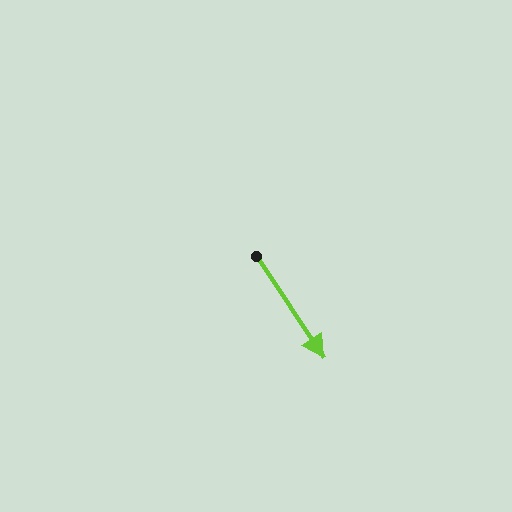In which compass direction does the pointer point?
Southeast.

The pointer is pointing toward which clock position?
Roughly 5 o'clock.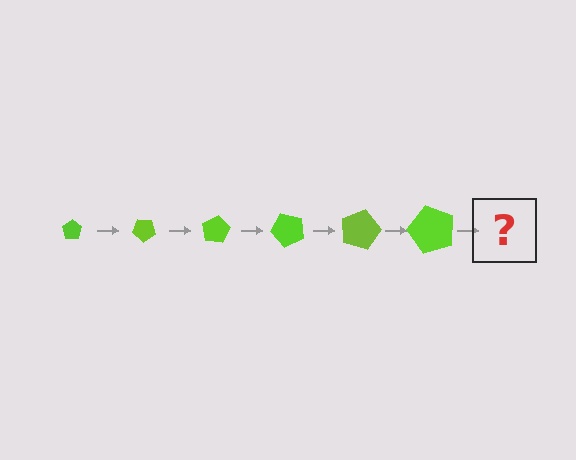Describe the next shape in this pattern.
It should be a pentagon, larger than the previous one and rotated 240 degrees from the start.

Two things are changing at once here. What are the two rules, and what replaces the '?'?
The two rules are that the pentagon grows larger each step and it rotates 40 degrees each step. The '?' should be a pentagon, larger than the previous one and rotated 240 degrees from the start.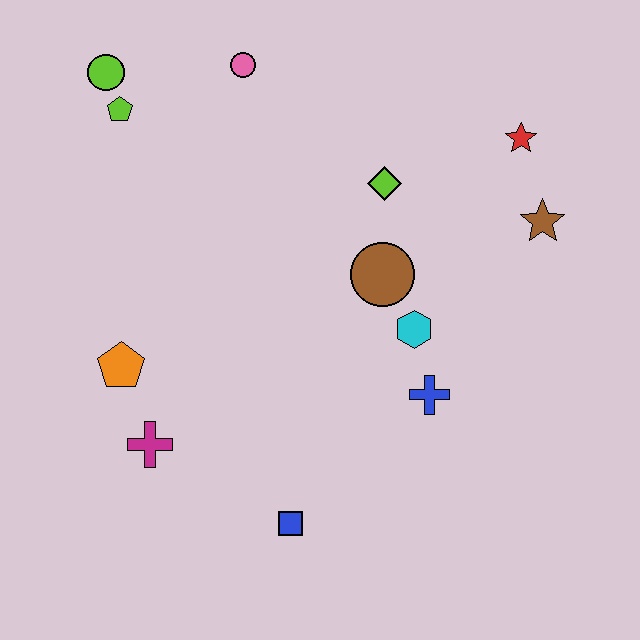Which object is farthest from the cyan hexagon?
The lime circle is farthest from the cyan hexagon.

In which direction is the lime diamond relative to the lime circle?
The lime diamond is to the right of the lime circle.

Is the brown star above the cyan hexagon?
Yes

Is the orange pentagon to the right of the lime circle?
Yes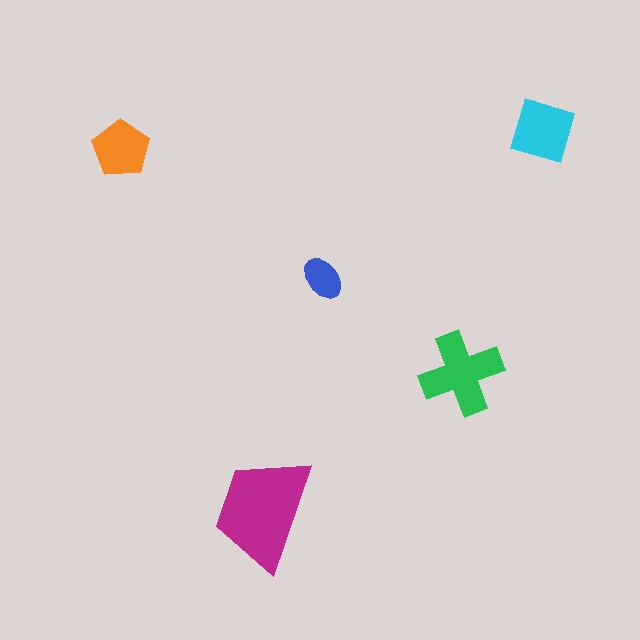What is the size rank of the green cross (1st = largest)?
2nd.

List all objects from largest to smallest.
The magenta trapezoid, the green cross, the cyan diamond, the orange pentagon, the blue ellipse.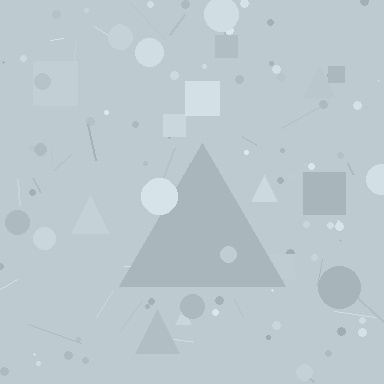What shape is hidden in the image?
A triangle is hidden in the image.